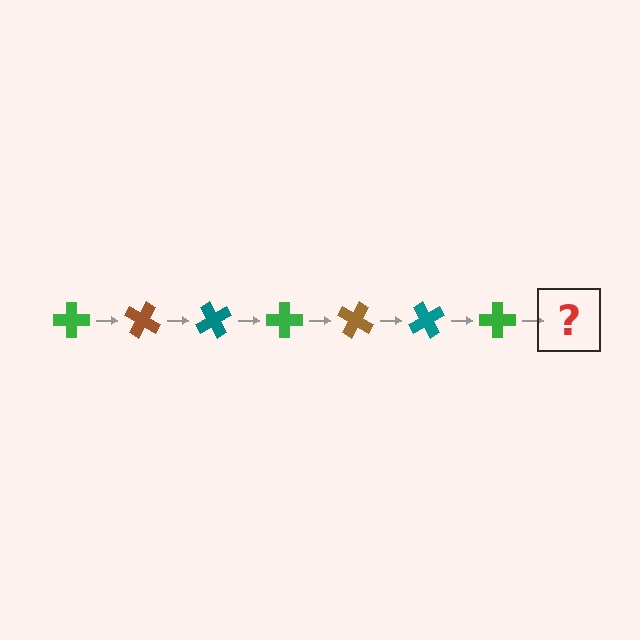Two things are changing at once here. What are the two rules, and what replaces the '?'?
The two rules are that it rotates 30 degrees each step and the color cycles through green, brown, and teal. The '?' should be a brown cross, rotated 210 degrees from the start.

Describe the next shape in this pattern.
It should be a brown cross, rotated 210 degrees from the start.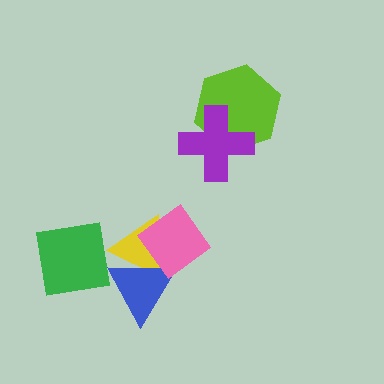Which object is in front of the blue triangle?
The pink diamond is in front of the blue triangle.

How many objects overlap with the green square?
0 objects overlap with the green square.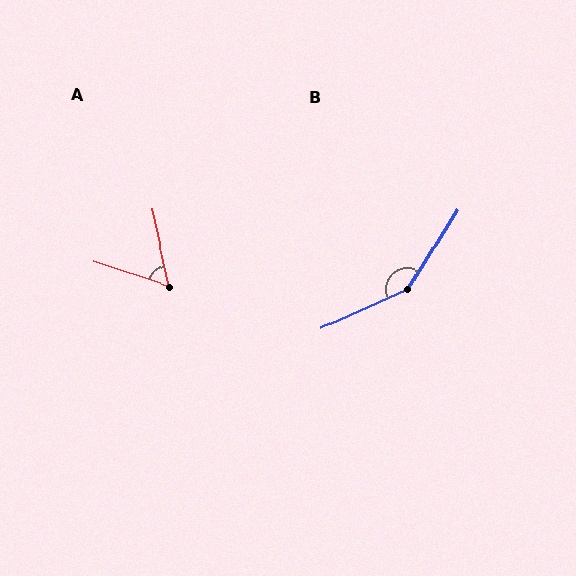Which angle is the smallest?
A, at approximately 60 degrees.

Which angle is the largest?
B, at approximately 146 degrees.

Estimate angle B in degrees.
Approximately 146 degrees.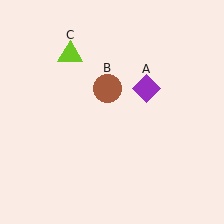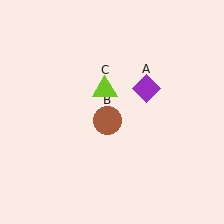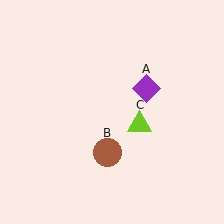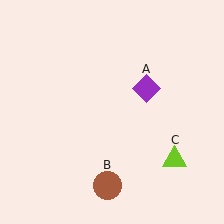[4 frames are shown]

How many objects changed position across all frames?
2 objects changed position: brown circle (object B), lime triangle (object C).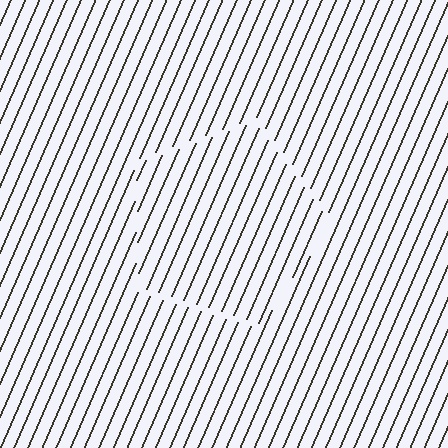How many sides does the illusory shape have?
5 sides — the line-ends trace a pentagon.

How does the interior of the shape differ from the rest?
The interior of the shape contains the same grating, shifted by half a period — the contour is defined by the phase discontinuity where line-ends from the inner and outer gratings abut.